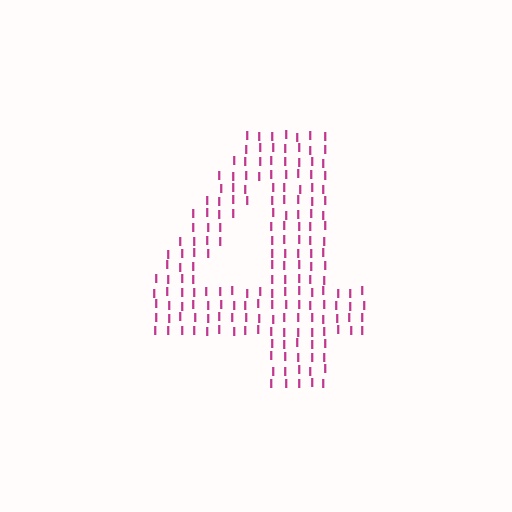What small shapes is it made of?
It is made of small letter I's.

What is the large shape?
The large shape is the digit 4.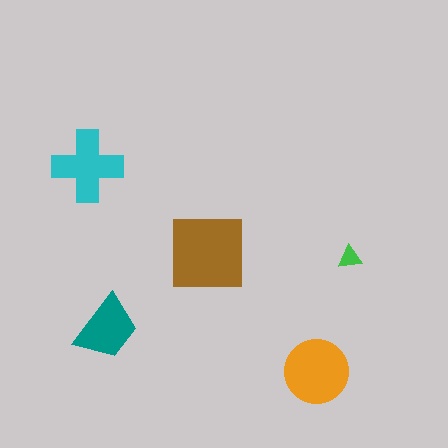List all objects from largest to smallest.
The brown square, the orange circle, the cyan cross, the teal trapezoid, the green triangle.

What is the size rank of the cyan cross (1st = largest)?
3rd.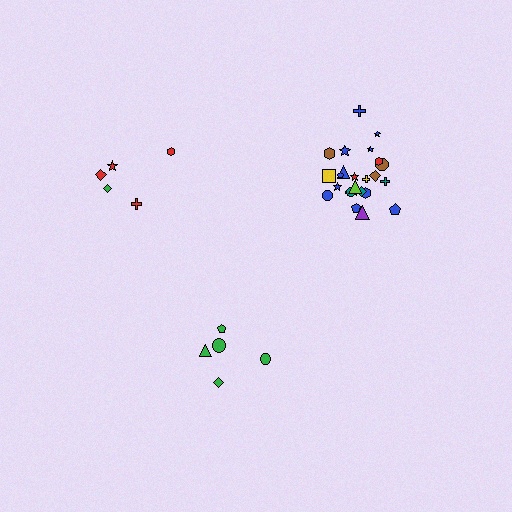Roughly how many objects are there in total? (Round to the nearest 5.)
Roughly 35 objects in total.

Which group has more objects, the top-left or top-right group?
The top-right group.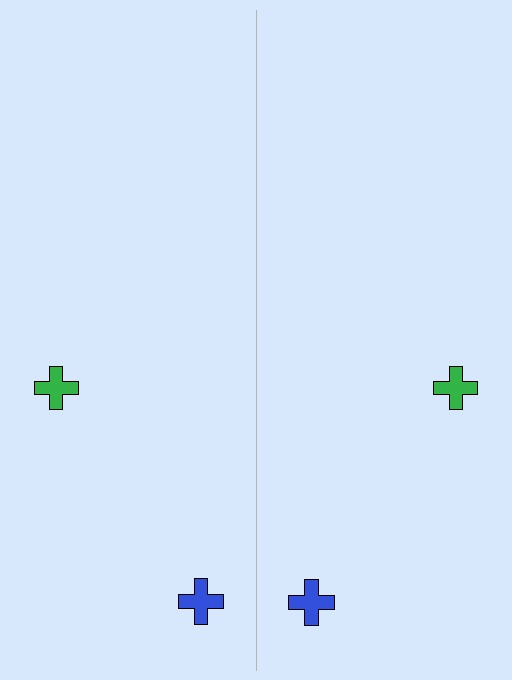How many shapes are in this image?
There are 4 shapes in this image.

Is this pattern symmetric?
Yes, this pattern has bilateral (reflection) symmetry.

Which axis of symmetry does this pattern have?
The pattern has a vertical axis of symmetry running through the center of the image.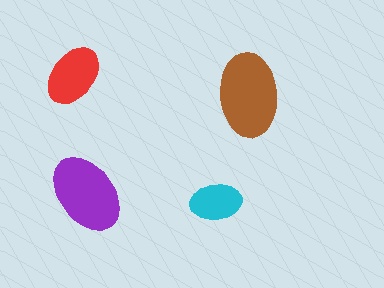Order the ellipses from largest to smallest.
the brown one, the purple one, the red one, the cyan one.